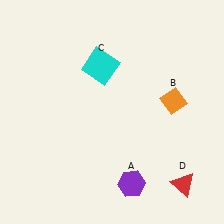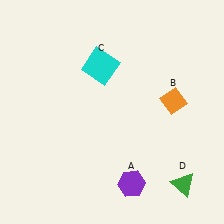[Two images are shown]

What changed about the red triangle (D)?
In Image 1, D is red. In Image 2, it changed to green.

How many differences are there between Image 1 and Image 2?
There is 1 difference between the two images.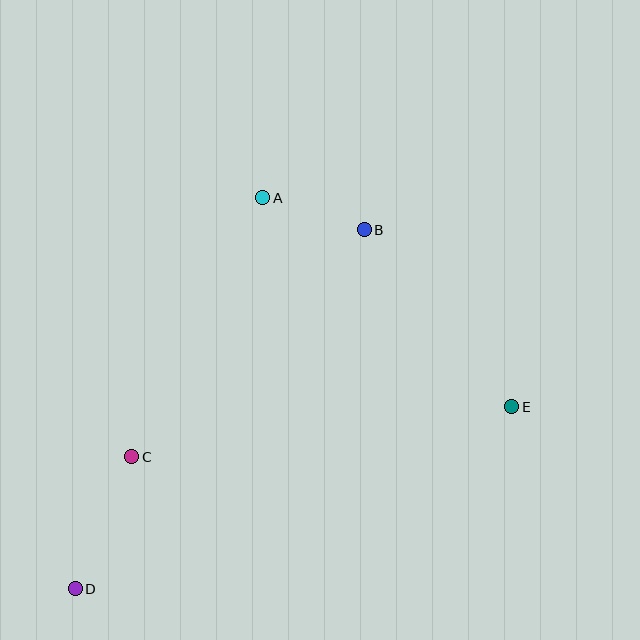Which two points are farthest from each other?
Points D and E are farthest from each other.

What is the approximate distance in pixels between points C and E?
The distance between C and E is approximately 383 pixels.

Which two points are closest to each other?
Points A and B are closest to each other.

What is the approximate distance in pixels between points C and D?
The distance between C and D is approximately 144 pixels.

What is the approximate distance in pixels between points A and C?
The distance between A and C is approximately 290 pixels.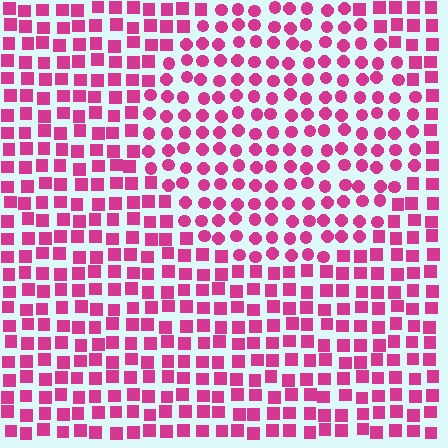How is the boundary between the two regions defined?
The boundary is defined by a change in element shape: circles inside vs. squares outside. All elements share the same color and spacing.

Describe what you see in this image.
The image is filled with small magenta elements arranged in a uniform grid. A circle-shaped region contains circles, while the surrounding area contains squares. The boundary is defined purely by the change in element shape.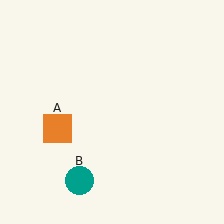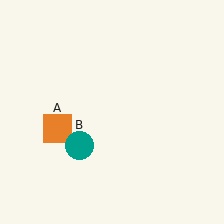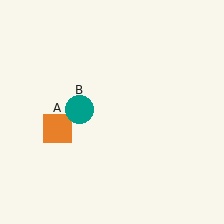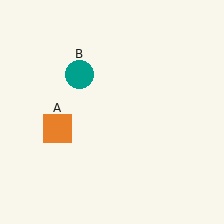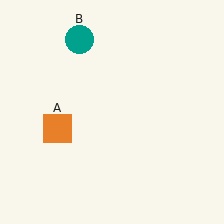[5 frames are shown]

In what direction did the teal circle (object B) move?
The teal circle (object B) moved up.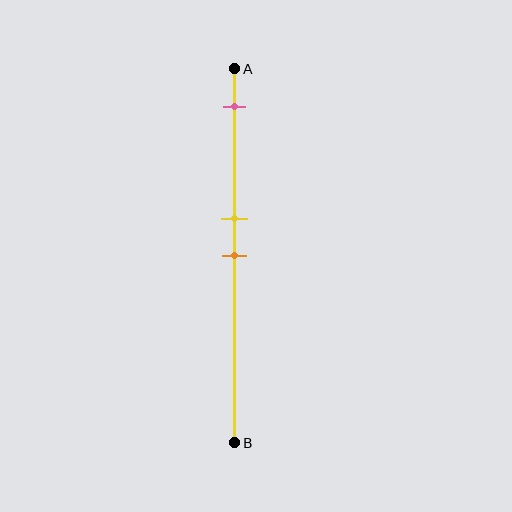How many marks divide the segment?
There are 3 marks dividing the segment.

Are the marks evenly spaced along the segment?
No, the marks are not evenly spaced.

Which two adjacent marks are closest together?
The yellow and orange marks are the closest adjacent pair.